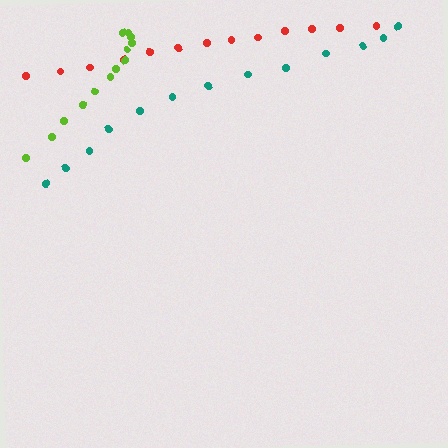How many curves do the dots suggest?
There are 3 distinct paths.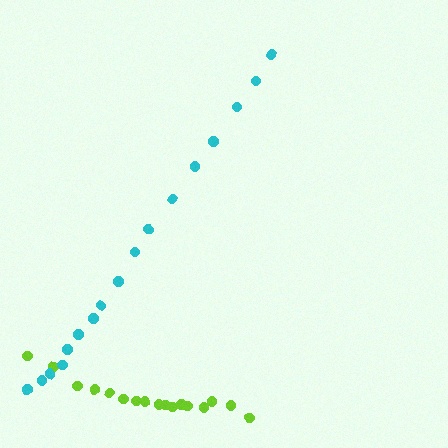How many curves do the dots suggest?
There are 2 distinct paths.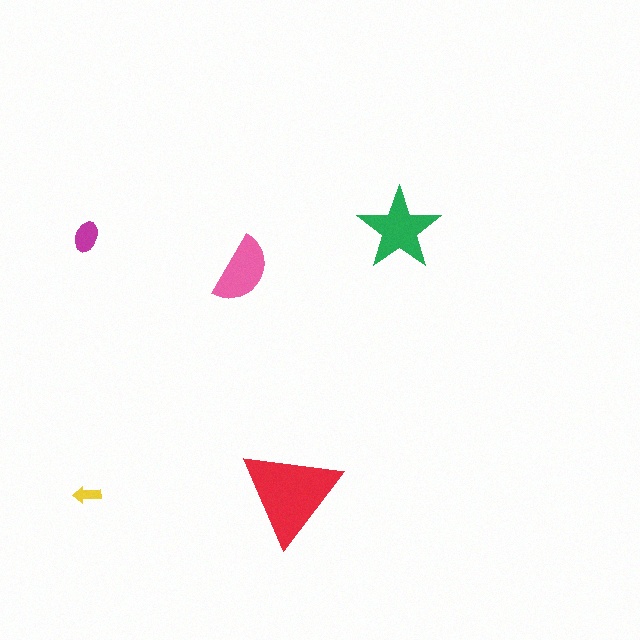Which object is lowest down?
The yellow arrow is bottommost.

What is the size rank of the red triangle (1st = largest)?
1st.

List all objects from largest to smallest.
The red triangle, the green star, the pink semicircle, the magenta ellipse, the yellow arrow.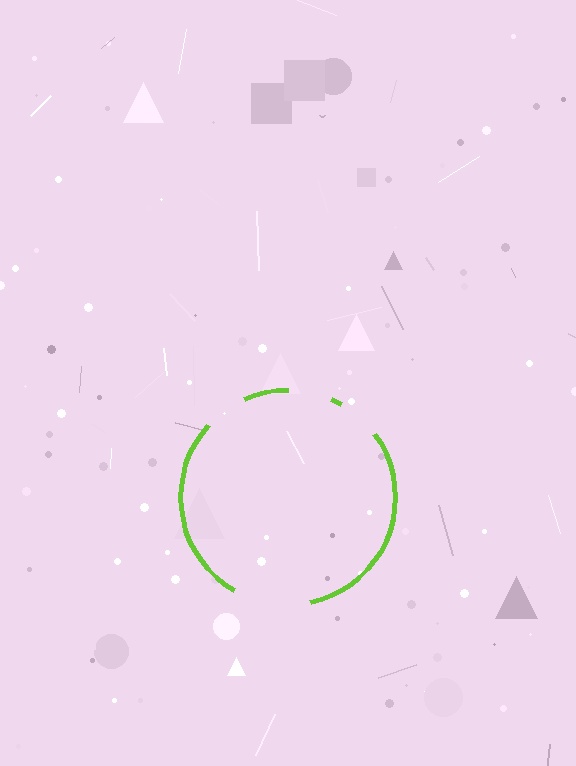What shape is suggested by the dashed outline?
The dashed outline suggests a circle.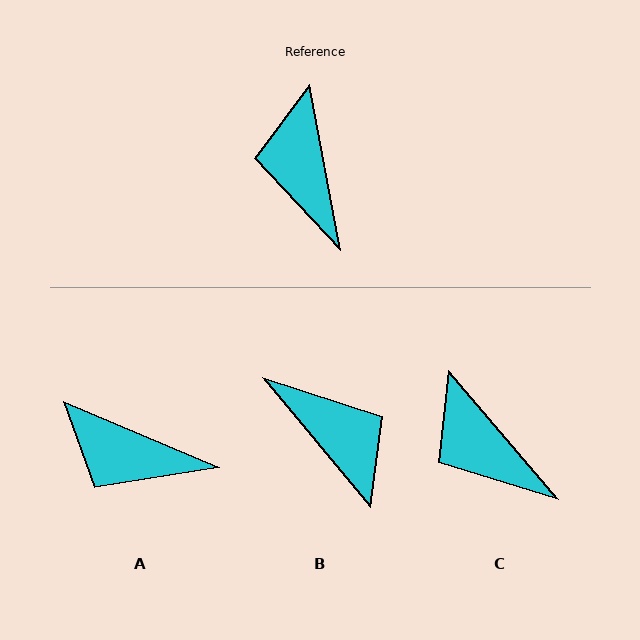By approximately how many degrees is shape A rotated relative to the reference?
Approximately 56 degrees counter-clockwise.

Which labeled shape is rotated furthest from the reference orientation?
B, about 151 degrees away.